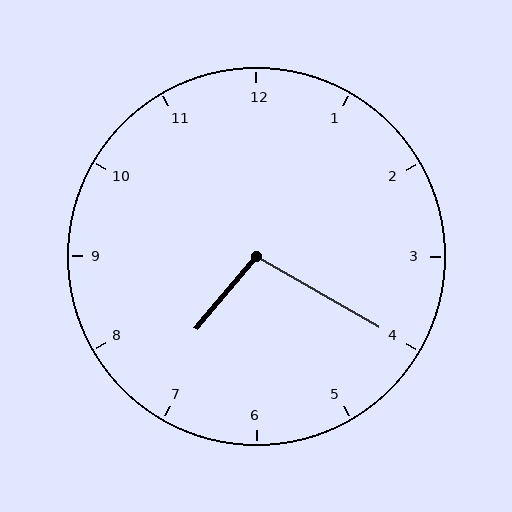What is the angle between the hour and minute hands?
Approximately 100 degrees.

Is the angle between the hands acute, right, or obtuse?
It is obtuse.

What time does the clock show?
7:20.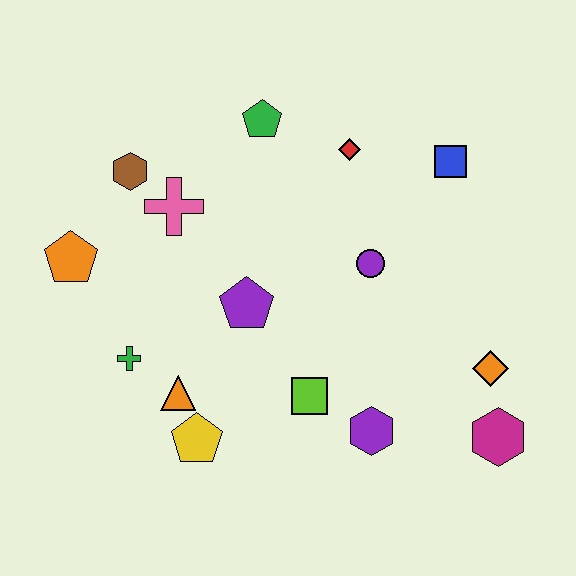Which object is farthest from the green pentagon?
The magenta hexagon is farthest from the green pentagon.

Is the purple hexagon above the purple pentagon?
No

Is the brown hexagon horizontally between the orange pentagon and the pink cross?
Yes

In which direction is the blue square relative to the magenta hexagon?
The blue square is above the magenta hexagon.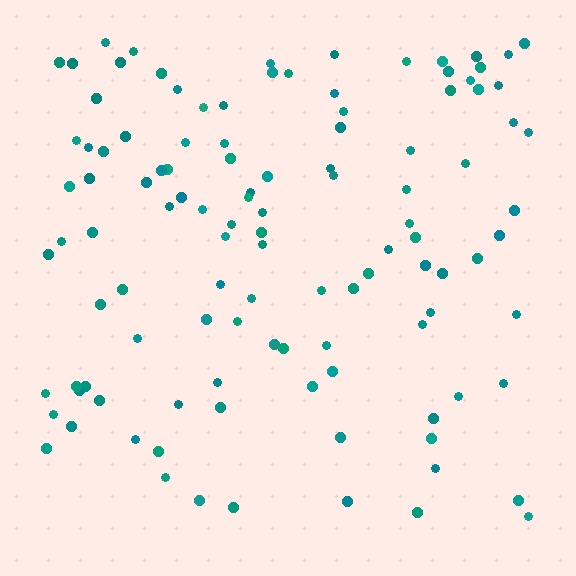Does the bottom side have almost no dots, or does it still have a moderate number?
Still a moderate number, just noticeably fewer than the top.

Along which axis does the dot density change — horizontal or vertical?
Vertical.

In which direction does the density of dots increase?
From bottom to top, with the top side densest.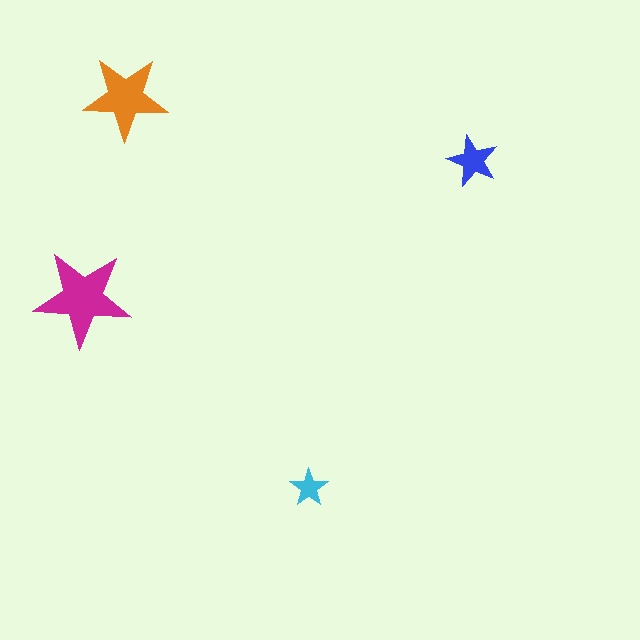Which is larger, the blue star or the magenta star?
The magenta one.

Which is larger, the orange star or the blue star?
The orange one.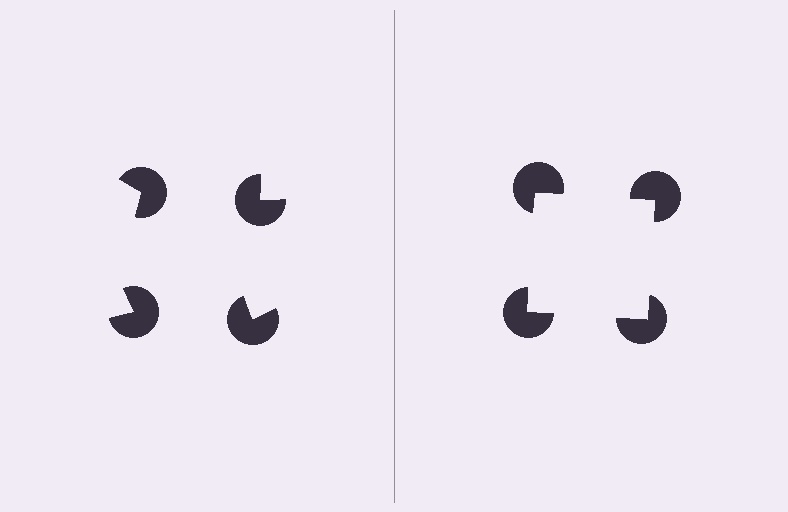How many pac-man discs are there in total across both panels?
8 — 4 on each side.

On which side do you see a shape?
An illusory square appears on the right side. On the left side the wedge cuts are rotated, so no coherent shape forms.